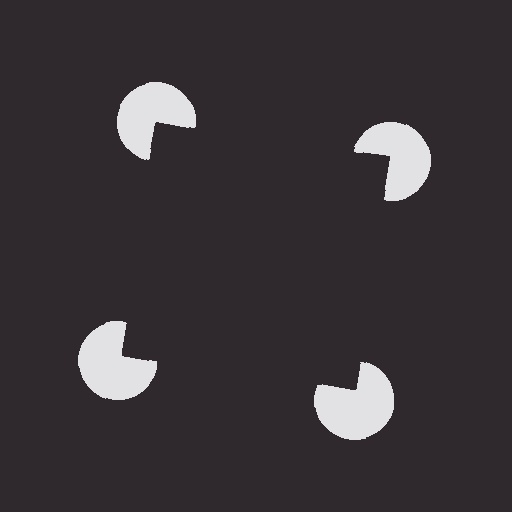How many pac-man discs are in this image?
There are 4 — one at each vertex of the illusory square.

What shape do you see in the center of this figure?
An illusory square — its edges are inferred from the aligned wedge cuts in the pac-man discs, not physically drawn.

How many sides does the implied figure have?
4 sides.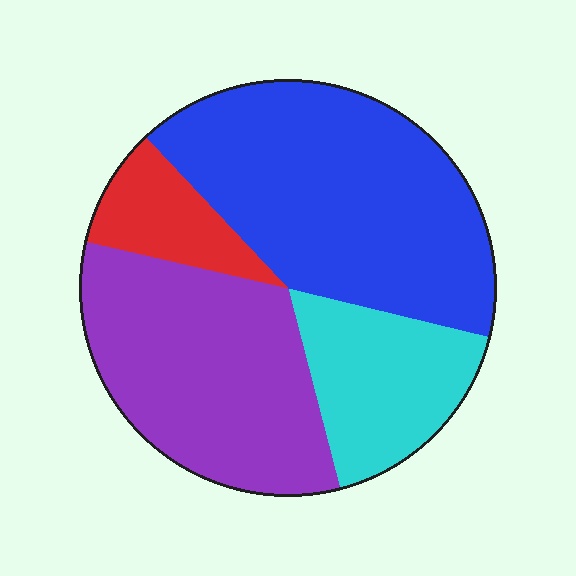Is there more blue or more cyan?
Blue.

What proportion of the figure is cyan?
Cyan covers 17% of the figure.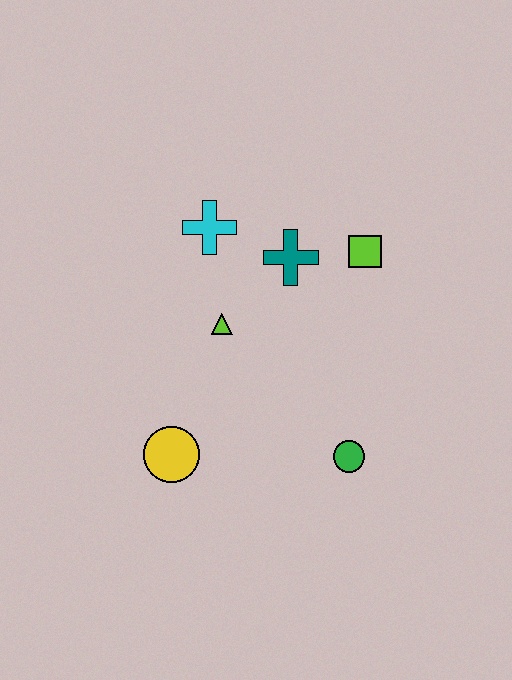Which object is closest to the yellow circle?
The lime triangle is closest to the yellow circle.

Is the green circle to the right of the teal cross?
Yes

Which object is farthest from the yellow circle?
The lime square is farthest from the yellow circle.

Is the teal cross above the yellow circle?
Yes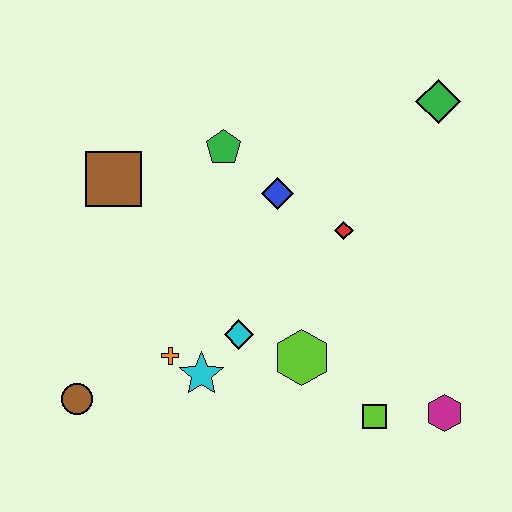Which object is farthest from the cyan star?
The green diamond is farthest from the cyan star.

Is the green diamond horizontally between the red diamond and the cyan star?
No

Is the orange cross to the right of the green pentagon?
No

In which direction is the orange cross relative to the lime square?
The orange cross is to the left of the lime square.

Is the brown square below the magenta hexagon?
No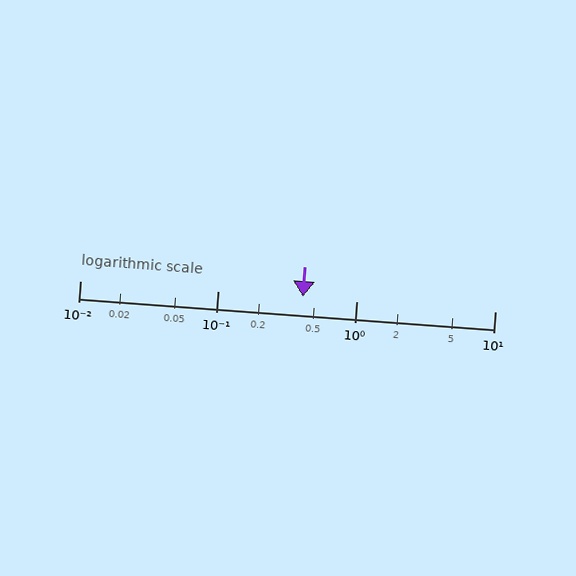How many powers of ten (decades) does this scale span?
The scale spans 3 decades, from 0.01 to 10.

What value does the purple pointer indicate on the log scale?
The pointer indicates approximately 0.41.